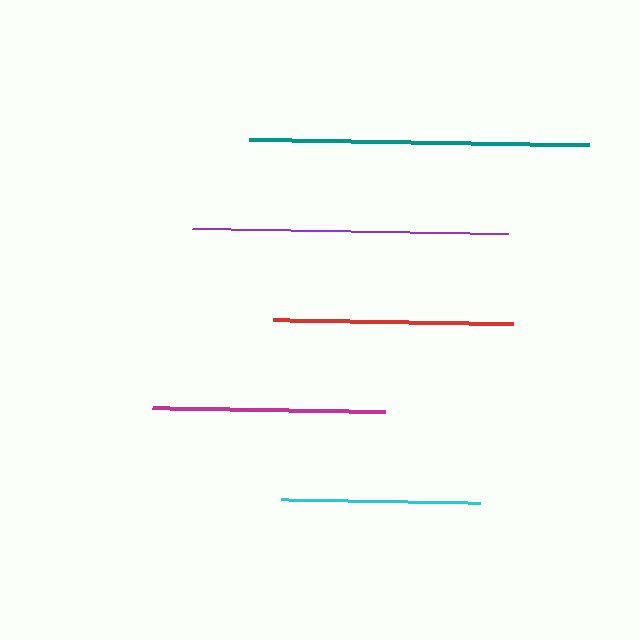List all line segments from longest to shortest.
From longest to shortest: teal, purple, red, magenta, cyan.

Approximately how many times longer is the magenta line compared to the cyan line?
The magenta line is approximately 1.2 times the length of the cyan line.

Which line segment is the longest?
The teal line is the longest at approximately 341 pixels.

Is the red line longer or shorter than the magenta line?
The red line is longer than the magenta line.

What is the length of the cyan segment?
The cyan segment is approximately 200 pixels long.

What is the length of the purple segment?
The purple segment is approximately 315 pixels long.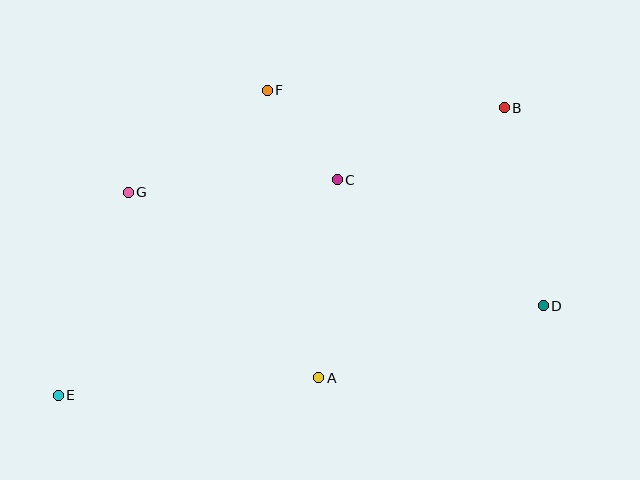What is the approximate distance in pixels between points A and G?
The distance between A and G is approximately 266 pixels.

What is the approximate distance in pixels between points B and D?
The distance between B and D is approximately 202 pixels.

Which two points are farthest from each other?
Points B and E are farthest from each other.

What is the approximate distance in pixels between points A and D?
The distance between A and D is approximately 236 pixels.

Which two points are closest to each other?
Points C and F are closest to each other.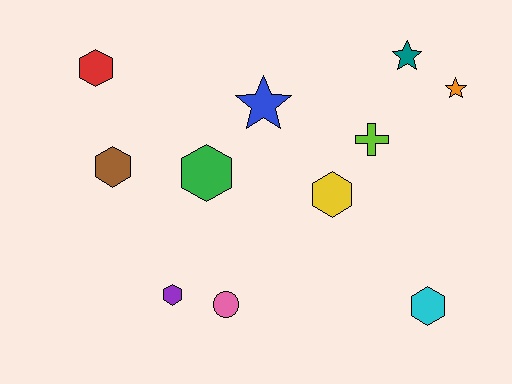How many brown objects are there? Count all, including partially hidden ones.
There is 1 brown object.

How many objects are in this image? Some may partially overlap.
There are 11 objects.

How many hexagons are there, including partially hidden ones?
There are 6 hexagons.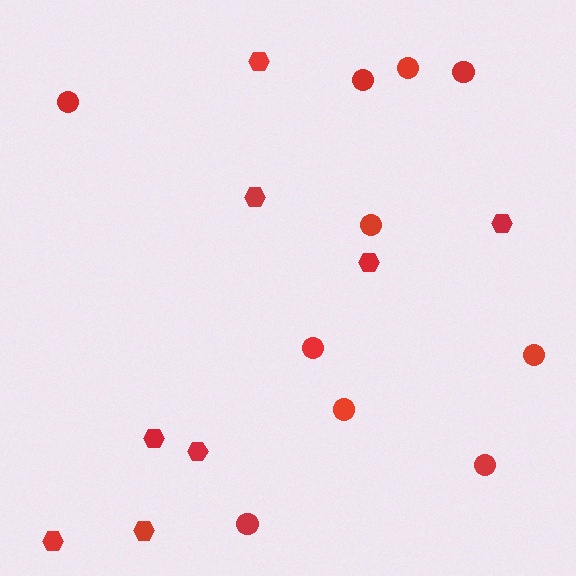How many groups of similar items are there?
There are 2 groups: one group of hexagons (8) and one group of circles (10).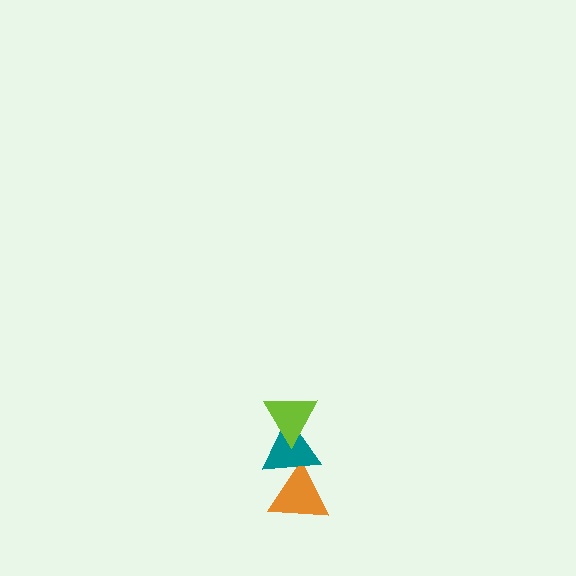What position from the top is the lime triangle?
The lime triangle is 1st from the top.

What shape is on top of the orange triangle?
The teal triangle is on top of the orange triangle.